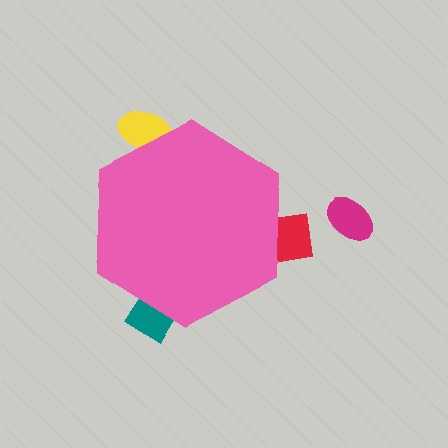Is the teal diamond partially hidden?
Yes, the teal diamond is partially hidden behind the pink hexagon.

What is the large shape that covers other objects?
A pink hexagon.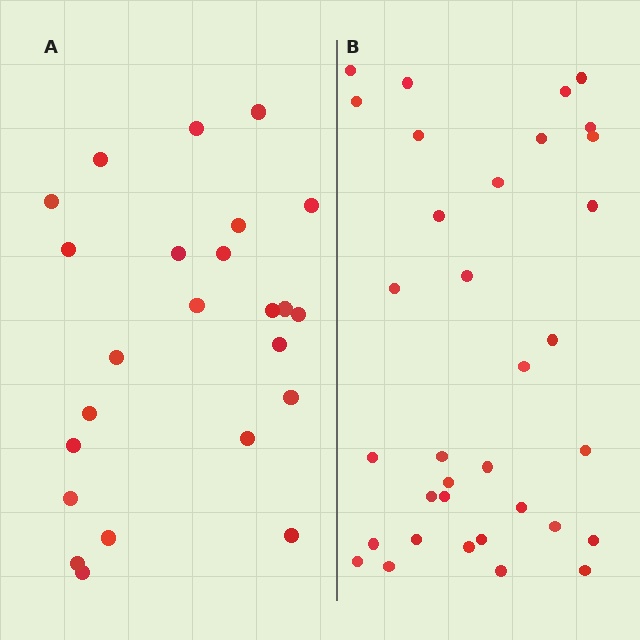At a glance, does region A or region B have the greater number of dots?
Region B (the right region) has more dots.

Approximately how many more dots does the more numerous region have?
Region B has roughly 10 or so more dots than region A.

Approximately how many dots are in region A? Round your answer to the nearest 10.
About 20 dots. (The exact count is 24, which rounds to 20.)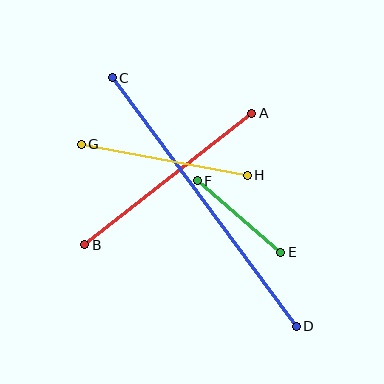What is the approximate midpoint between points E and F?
The midpoint is at approximately (239, 217) pixels.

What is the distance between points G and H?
The distance is approximately 169 pixels.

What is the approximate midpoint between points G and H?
The midpoint is at approximately (164, 160) pixels.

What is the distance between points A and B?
The distance is approximately 213 pixels.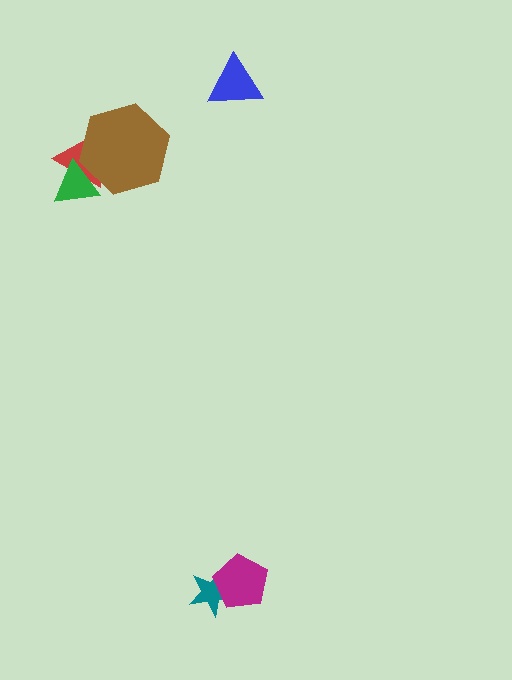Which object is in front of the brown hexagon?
The green triangle is in front of the brown hexagon.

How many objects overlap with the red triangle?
2 objects overlap with the red triangle.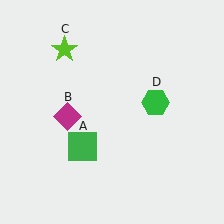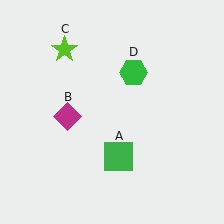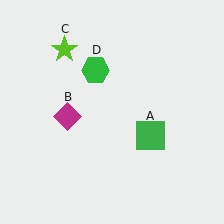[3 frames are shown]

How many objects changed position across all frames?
2 objects changed position: green square (object A), green hexagon (object D).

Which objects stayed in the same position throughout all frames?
Magenta diamond (object B) and lime star (object C) remained stationary.